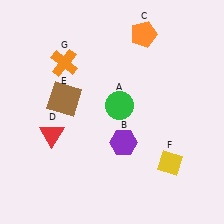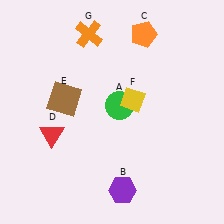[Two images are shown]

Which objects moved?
The objects that moved are: the purple hexagon (B), the yellow diamond (F), the orange cross (G).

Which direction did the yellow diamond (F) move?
The yellow diamond (F) moved up.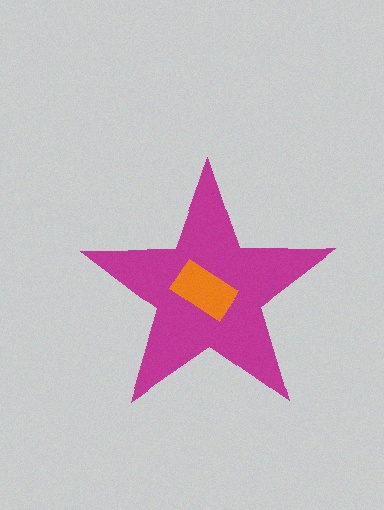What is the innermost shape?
The orange rectangle.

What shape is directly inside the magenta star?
The orange rectangle.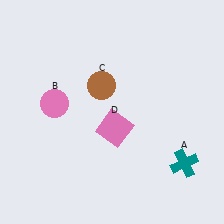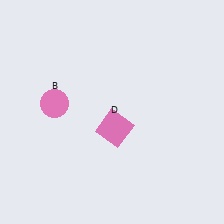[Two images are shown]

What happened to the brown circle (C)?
The brown circle (C) was removed in Image 2. It was in the top-left area of Image 1.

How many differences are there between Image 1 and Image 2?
There are 2 differences between the two images.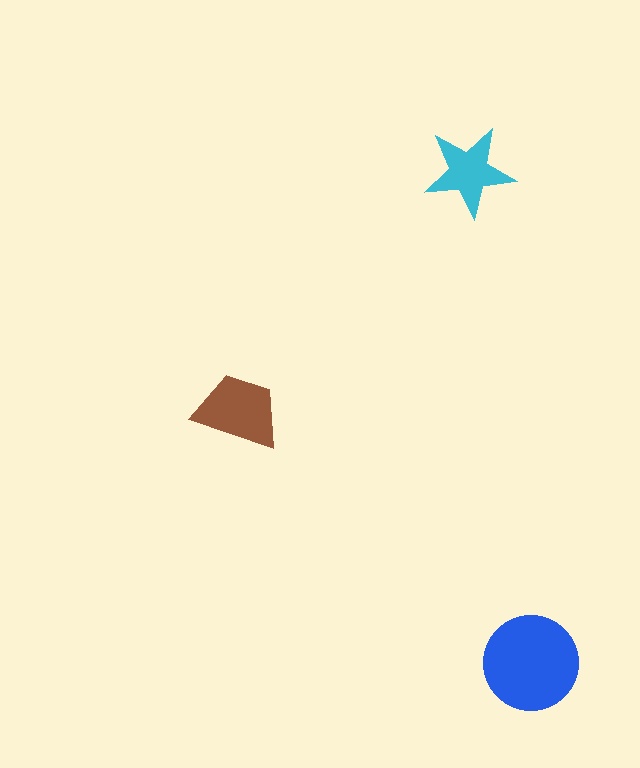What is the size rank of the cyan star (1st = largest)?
3rd.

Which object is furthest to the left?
The brown trapezoid is leftmost.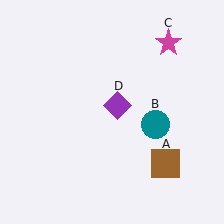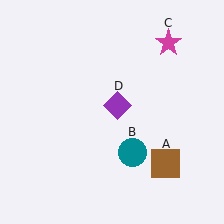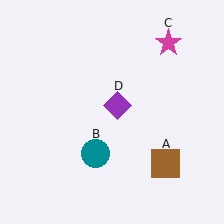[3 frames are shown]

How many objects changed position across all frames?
1 object changed position: teal circle (object B).